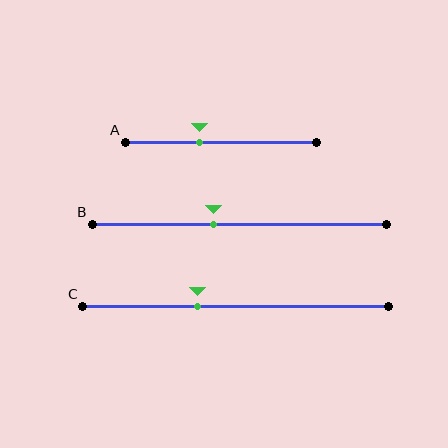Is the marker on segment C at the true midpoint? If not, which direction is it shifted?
No, the marker on segment C is shifted to the left by about 12% of the segment length.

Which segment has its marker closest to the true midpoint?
Segment B has its marker closest to the true midpoint.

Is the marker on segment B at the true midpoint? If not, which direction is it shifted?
No, the marker on segment B is shifted to the left by about 9% of the segment length.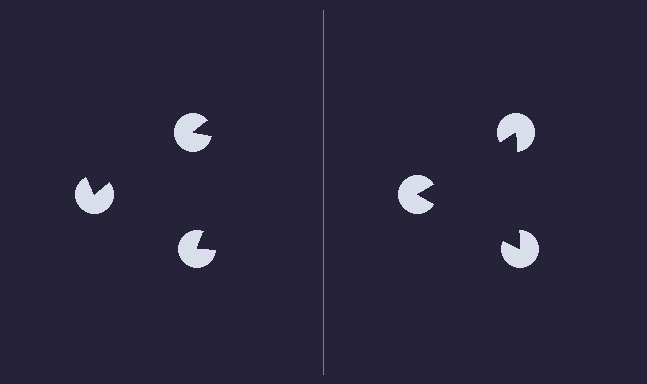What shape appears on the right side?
An illusory triangle.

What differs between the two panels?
The pac-man discs are positioned identically on both sides; only the wedge orientations differ. On the right they align to a triangle; on the left they are misaligned.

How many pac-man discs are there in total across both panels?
6 — 3 on each side.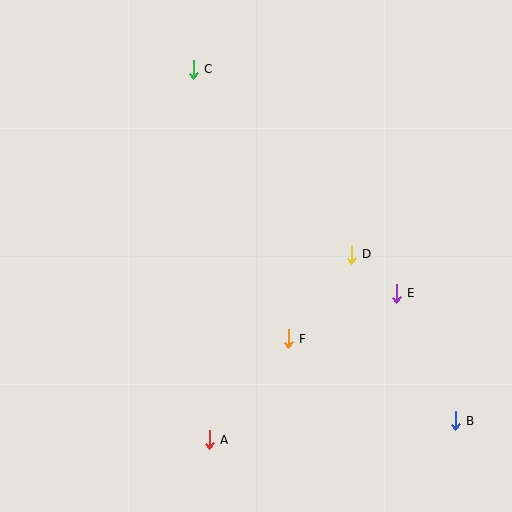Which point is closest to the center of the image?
Point F at (288, 339) is closest to the center.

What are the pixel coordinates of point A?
Point A is at (209, 440).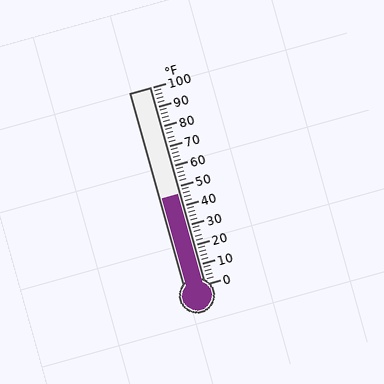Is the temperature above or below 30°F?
The temperature is above 30°F.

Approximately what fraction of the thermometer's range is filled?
The thermometer is filled to approximately 45% of its range.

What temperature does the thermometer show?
The thermometer shows approximately 46°F.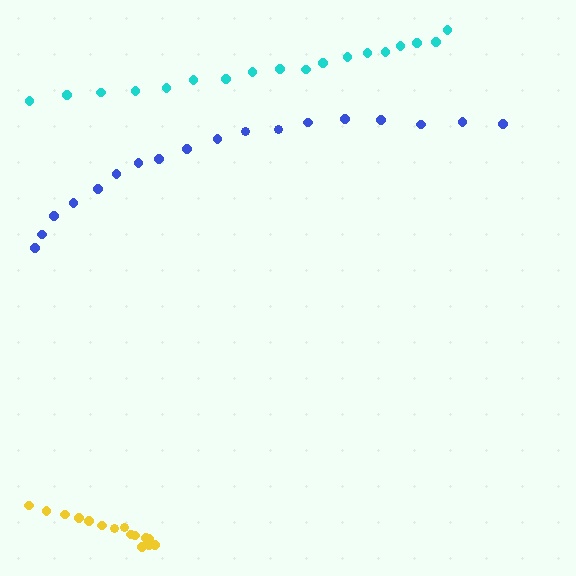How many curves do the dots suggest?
There are 3 distinct paths.